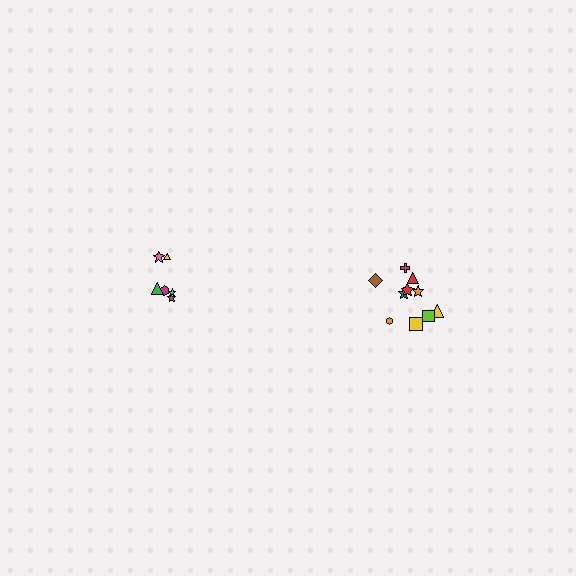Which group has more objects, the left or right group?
The right group.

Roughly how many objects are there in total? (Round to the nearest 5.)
Roughly 15 objects in total.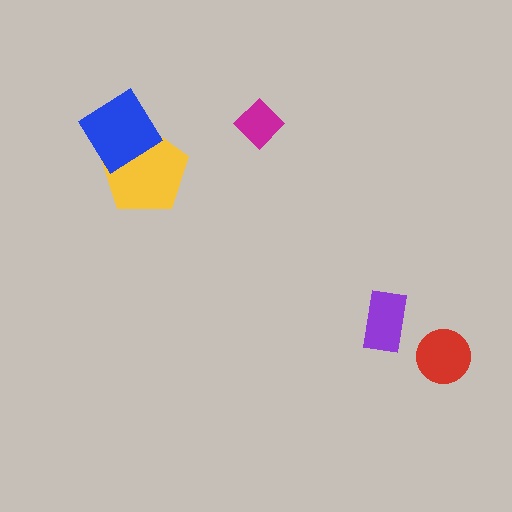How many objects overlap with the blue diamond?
1 object overlaps with the blue diamond.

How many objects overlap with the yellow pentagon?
1 object overlaps with the yellow pentagon.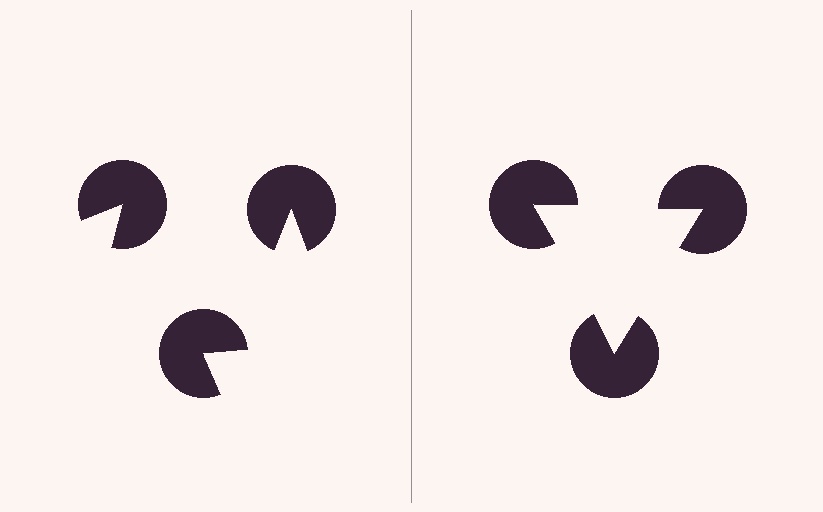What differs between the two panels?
The pac-man discs are positioned identically on both sides; only the wedge orientations differ. On the right they align to a triangle; on the left they are misaligned.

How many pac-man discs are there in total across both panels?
6 — 3 on each side.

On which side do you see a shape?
An illusory triangle appears on the right side. On the left side the wedge cuts are rotated, so no coherent shape forms.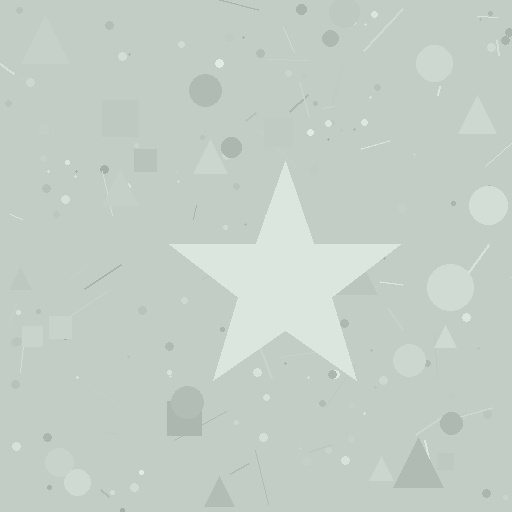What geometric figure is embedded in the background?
A star is embedded in the background.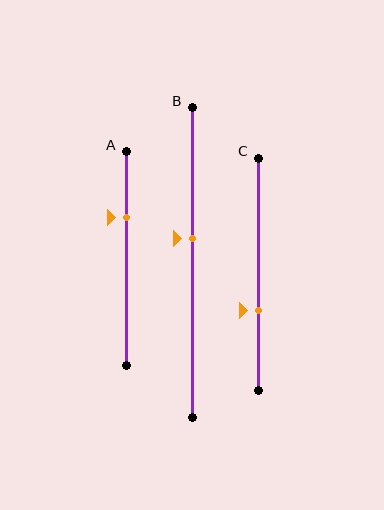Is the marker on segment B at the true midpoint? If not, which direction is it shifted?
No, the marker on segment B is shifted upward by about 8% of the segment length.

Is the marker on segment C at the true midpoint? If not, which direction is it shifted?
No, the marker on segment C is shifted downward by about 16% of the segment length.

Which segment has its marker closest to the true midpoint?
Segment B has its marker closest to the true midpoint.